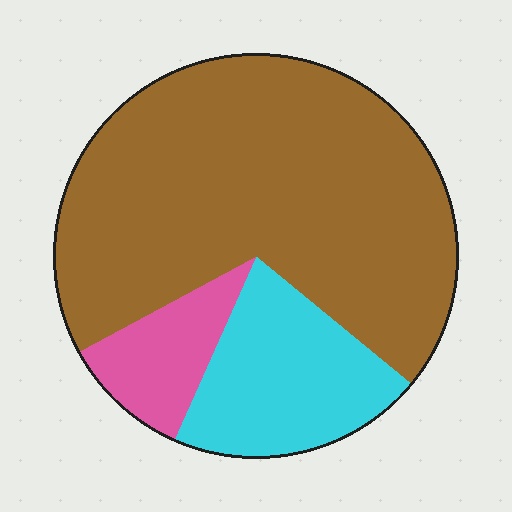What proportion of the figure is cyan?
Cyan covers roughly 20% of the figure.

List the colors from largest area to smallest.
From largest to smallest: brown, cyan, pink.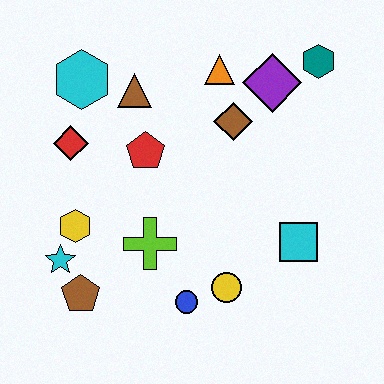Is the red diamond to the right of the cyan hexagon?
No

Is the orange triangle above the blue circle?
Yes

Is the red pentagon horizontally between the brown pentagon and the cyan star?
No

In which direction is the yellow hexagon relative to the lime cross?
The yellow hexagon is to the left of the lime cross.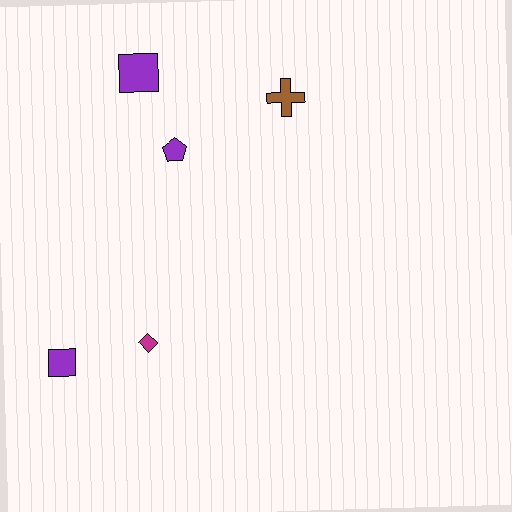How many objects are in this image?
There are 5 objects.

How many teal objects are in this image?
There are no teal objects.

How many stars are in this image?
There are no stars.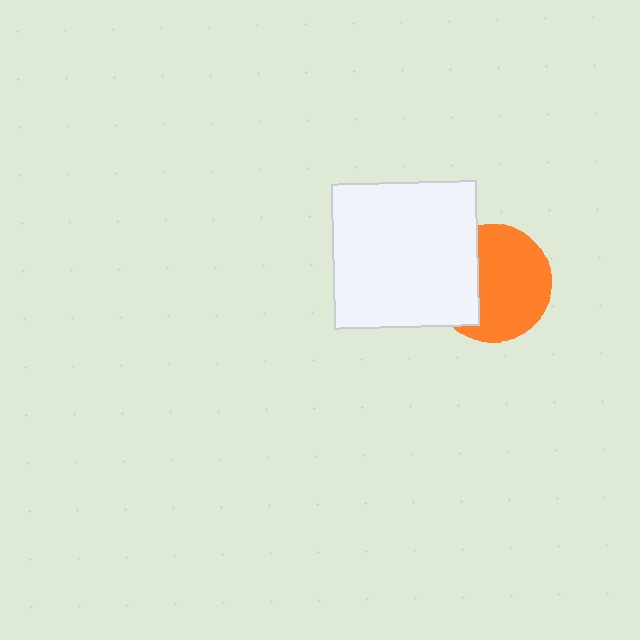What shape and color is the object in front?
The object in front is a white square.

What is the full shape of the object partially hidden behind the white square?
The partially hidden object is an orange circle.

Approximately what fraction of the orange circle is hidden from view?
Roughly 33% of the orange circle is hidden behind the white square.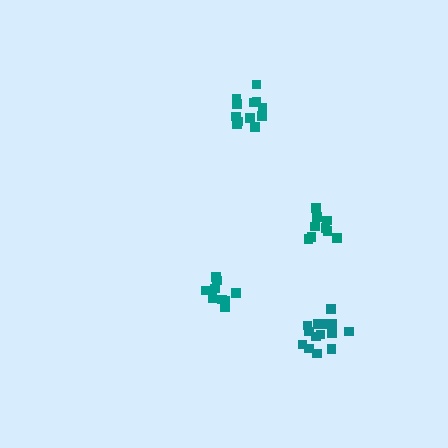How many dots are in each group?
Group 1: 10 dots, Group 2: 9 dots, Group 3: 14 dots, Group 4: 12 dots (45 total).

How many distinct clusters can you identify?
There are 4 distinct clusters.